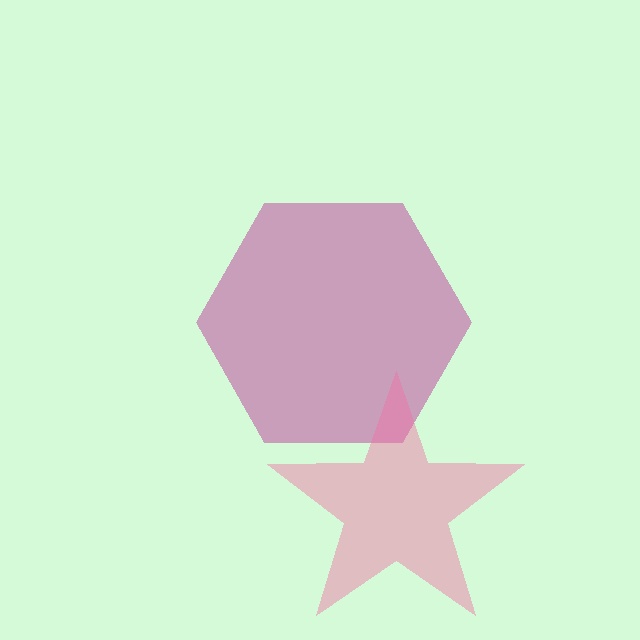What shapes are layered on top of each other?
The layered shapes are: a magenta hexagon, a pink star.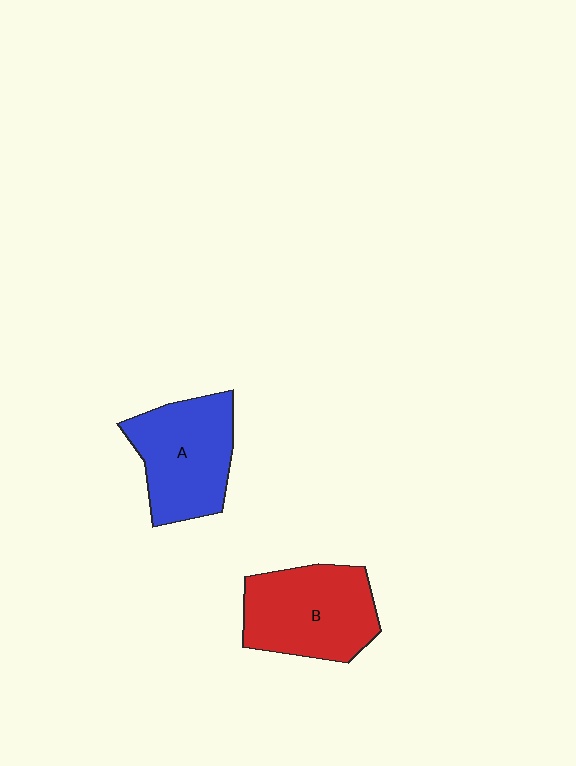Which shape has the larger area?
Shape B (red).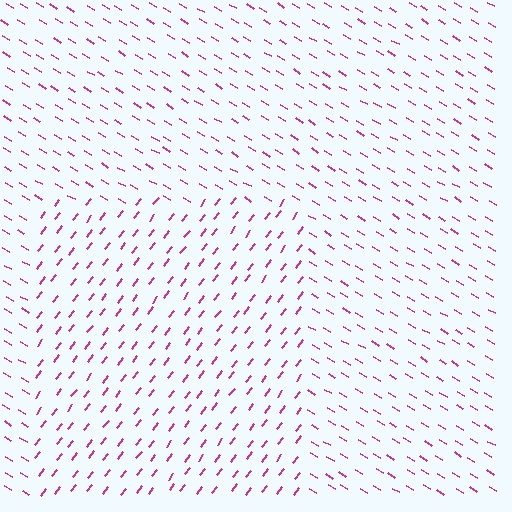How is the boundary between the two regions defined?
The boundary is defined purely by a change in line orientation (approximately 82 degrees difference). All lines are the same color and thickness.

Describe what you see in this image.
The image is filled with small magenta line segments. A rectangle region in the image has lines oriented differently from the surrounding lines, creating a visible texture boundary.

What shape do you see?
I see a rectangle.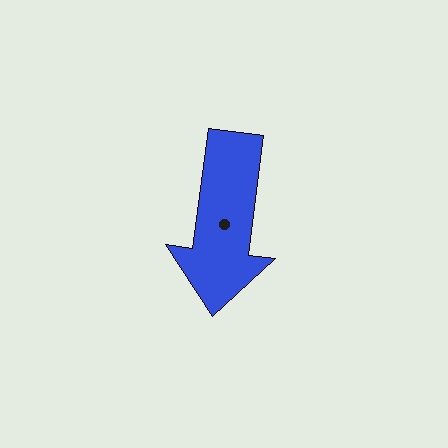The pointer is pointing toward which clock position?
Roughly 6 o'clock.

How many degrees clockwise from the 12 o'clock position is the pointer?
Approximately 187 degrees.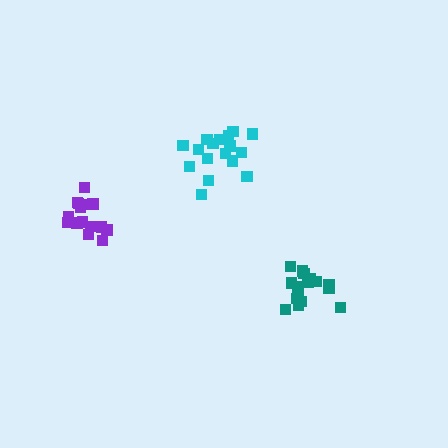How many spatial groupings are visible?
There are 3 spatial groupings.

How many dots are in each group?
Group 1: 16 dots, Group 2: 17 dots, Group 3: 18 dots (51 total).